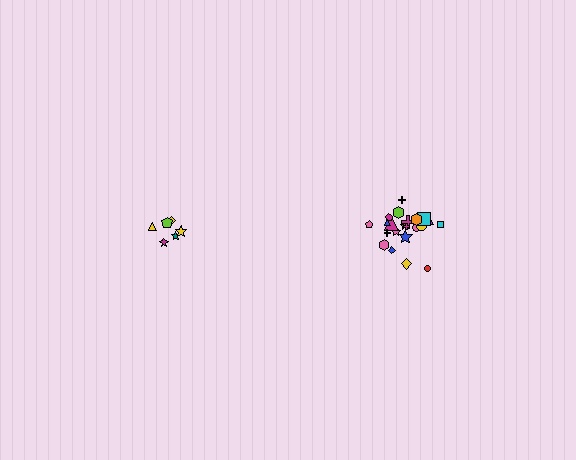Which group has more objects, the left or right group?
The right group.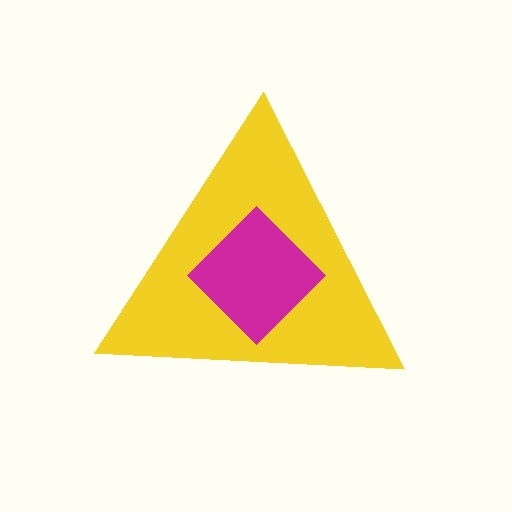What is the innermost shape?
The magenta diamond.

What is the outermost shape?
The yellow triangle.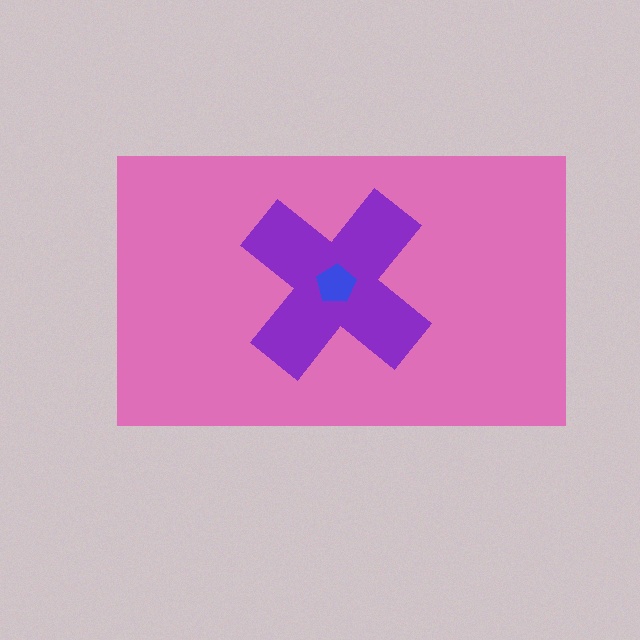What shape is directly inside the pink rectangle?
The purple cross.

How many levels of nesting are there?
3.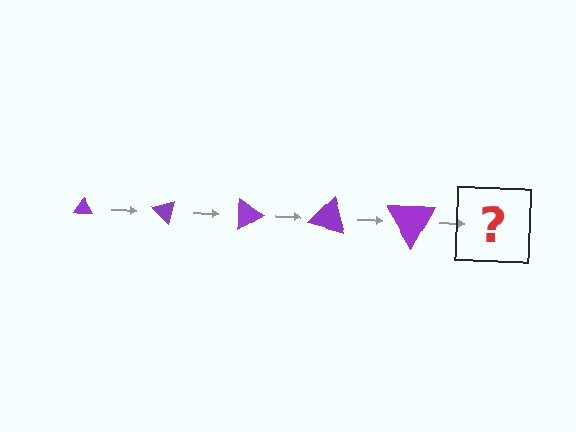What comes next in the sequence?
The next element should be a triangle, larger than the previous one and rotated 225 degrees from the start.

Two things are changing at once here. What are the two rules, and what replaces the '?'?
The two rules are that the triangle grows larger each step and it rotates 45 degrees each step. The '?' should be a triangle, larger than the previous one and rotated 225 degrees from the start.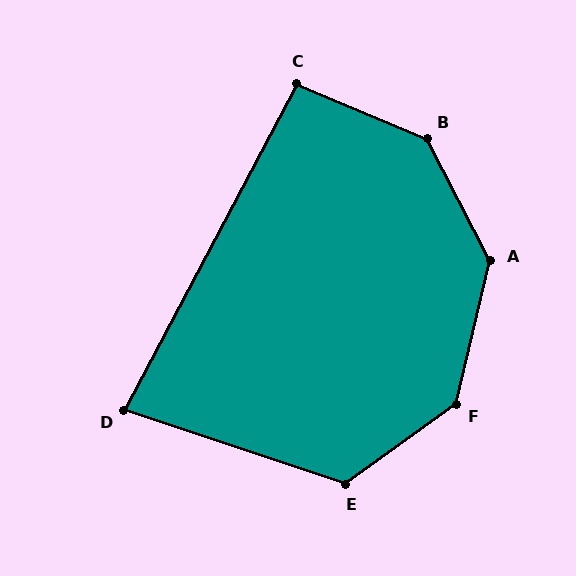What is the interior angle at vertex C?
Approximately 95 degrees (obtuse).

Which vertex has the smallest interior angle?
D, at approximately 81 degrees.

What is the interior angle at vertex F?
Approximately 139 degrees (obtuse).